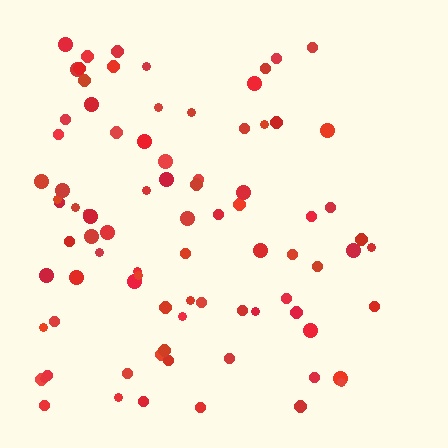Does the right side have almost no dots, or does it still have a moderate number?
Still a moderate number, just noticeably fewer than the left.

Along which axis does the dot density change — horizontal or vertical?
Horizontal.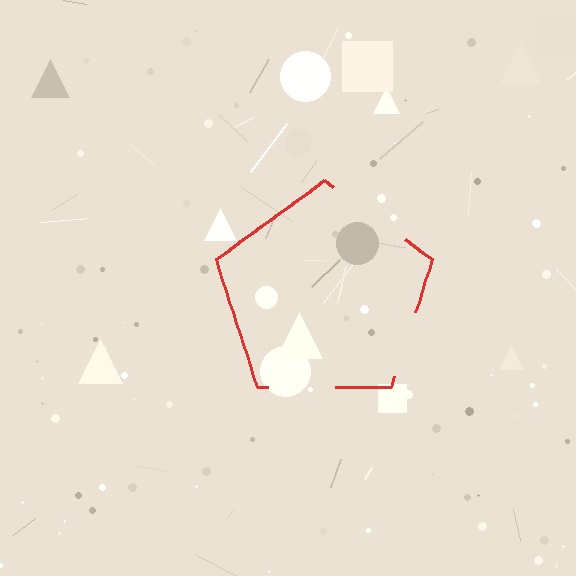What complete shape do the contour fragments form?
The contour fragments form a pentagon.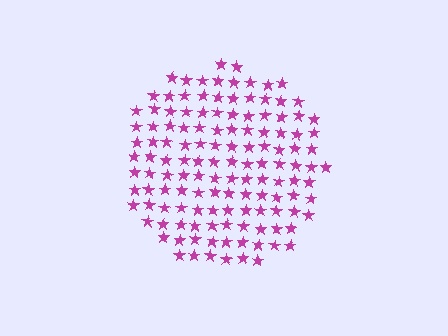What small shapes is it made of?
It is made of small stars.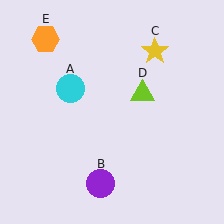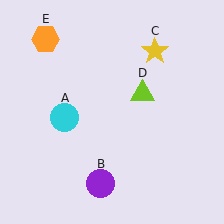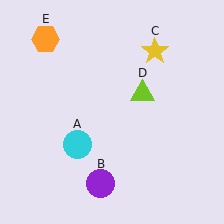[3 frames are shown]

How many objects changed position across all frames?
1 object changed position: cyan circle (object A).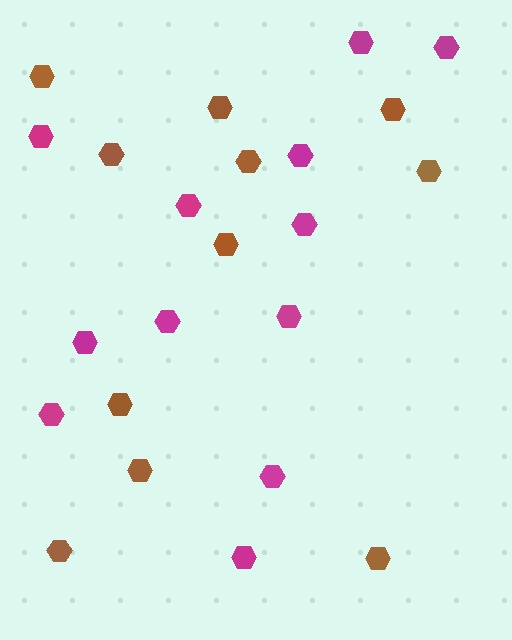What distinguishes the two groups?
There are 2 groups: one group of magenta hexagons (12) and one group of brown hexagons (11).